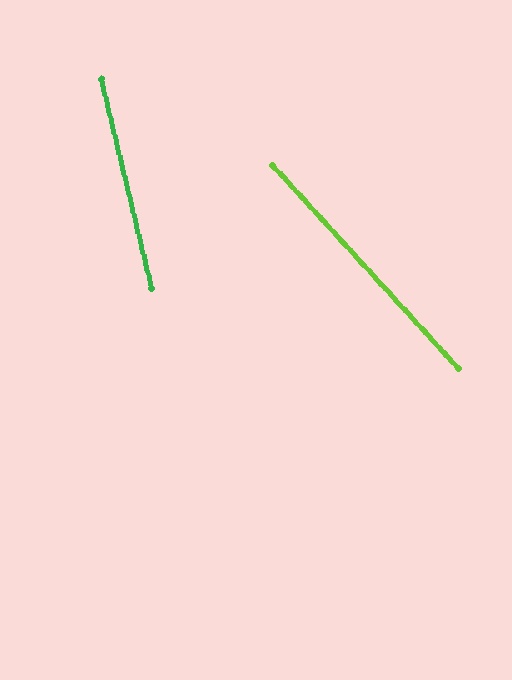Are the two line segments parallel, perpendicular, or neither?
Neither parallel nor perpendicular — they differ by about 29°.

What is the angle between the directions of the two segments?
Approximately 29 degrees.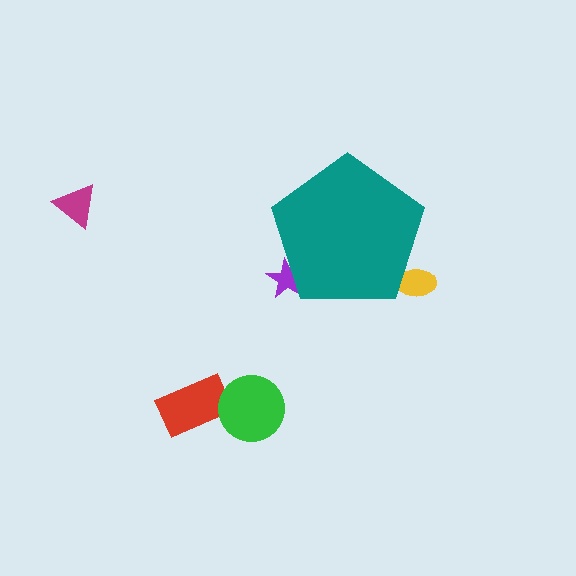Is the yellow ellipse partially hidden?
Yes, the yellow ellipse is partially hidden behind the teal pentagon.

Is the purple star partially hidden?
Yes, the purple star is partially hidden behind the teal pentagon.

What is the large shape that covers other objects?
A teal pentagon.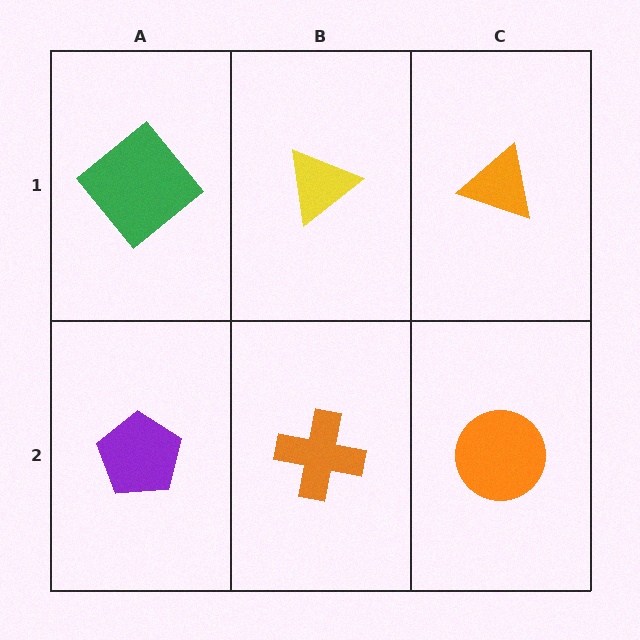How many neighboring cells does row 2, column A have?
2.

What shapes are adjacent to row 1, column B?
An orange cross (row 2, column B), a green diamond (row 1, column A), an orange triangle (row 1, column C).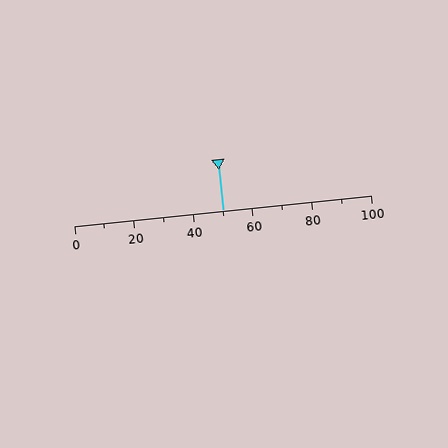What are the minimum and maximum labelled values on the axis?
The axis runs from 0 to 100.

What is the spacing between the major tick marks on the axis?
The major ticks are spaced 20 apart.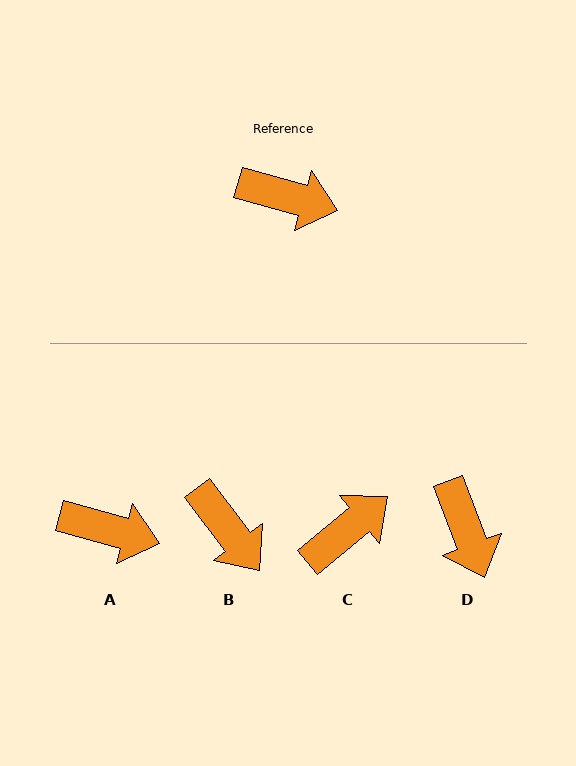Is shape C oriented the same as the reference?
No, it is off by about 55 degrees.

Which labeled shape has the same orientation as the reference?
A.